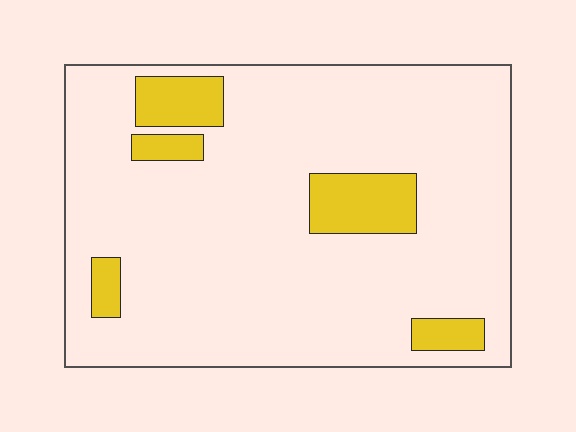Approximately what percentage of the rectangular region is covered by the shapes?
Approximately 15%.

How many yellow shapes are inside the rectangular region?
5.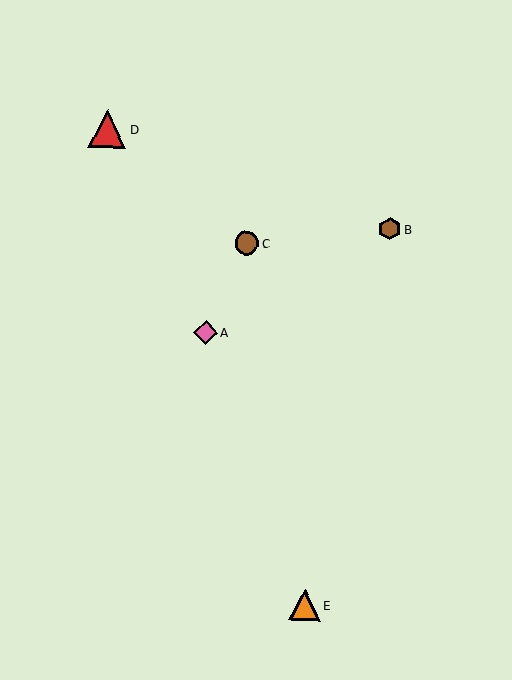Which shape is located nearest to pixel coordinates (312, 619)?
The orange triangle (labeled E) at (305, 605) is nearest to that location.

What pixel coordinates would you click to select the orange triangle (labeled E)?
Click at (305, 605) to select the orange triangle E.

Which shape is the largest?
The red triangle (labeled D) is the largest.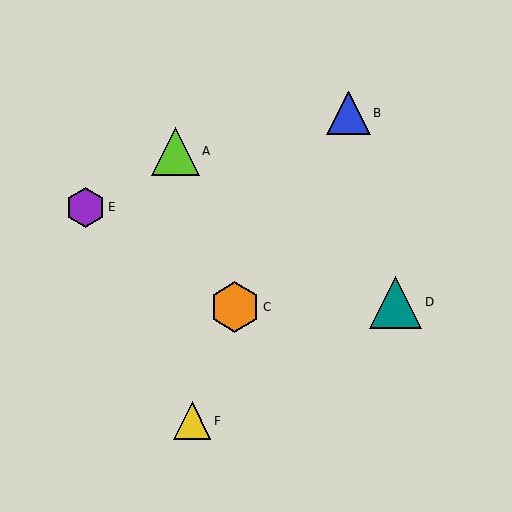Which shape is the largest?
The teal triangle (labeled D) is the largest.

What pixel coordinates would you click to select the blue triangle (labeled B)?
Click at (348, 113) to select the blue triangle B.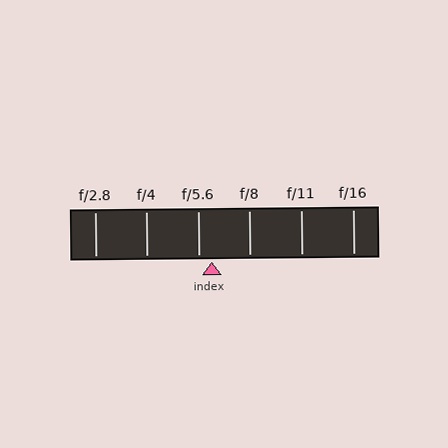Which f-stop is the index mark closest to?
The index mark is closest to f/5.6.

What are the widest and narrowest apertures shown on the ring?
The widest aperture shown is f/2.8 and the narrowest is f/16.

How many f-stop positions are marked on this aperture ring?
There are 6 f-stop positions marked.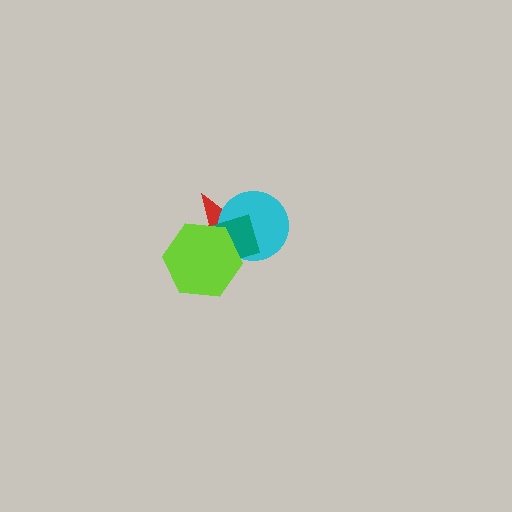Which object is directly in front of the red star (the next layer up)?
The cyan circle is directly in front of the red star.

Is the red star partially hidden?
Yes, it is partially covered by another shape.